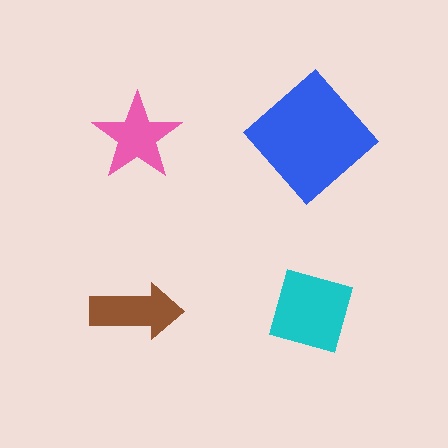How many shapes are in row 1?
2 shapes.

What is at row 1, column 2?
A blue diamond.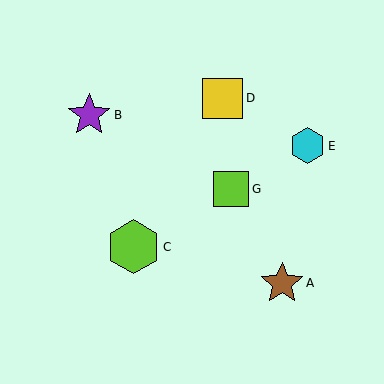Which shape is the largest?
The lime hexagon (labeled C) is the largest.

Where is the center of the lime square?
The center of the lime square is at (231, 189).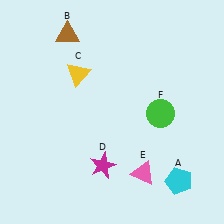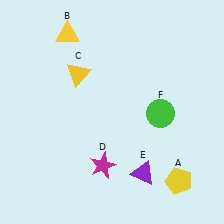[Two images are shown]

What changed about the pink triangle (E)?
In Image 1, E is pink. In Image 2, it changed to purple.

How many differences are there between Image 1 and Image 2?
There are 3 differences between the two images.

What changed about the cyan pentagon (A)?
In Image 1, A is cyan. In Image 2, it changed to yellow.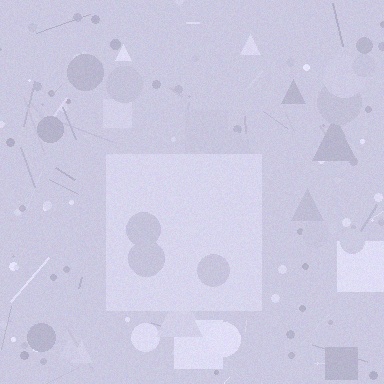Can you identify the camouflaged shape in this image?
The camouflaged shape is a square.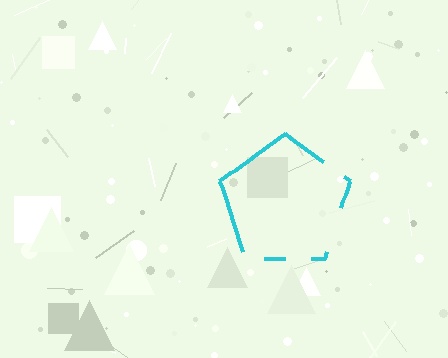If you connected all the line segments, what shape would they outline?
They would outline a pentagon.